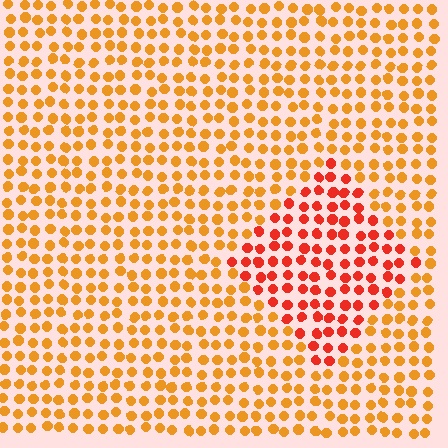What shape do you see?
I see a diamond.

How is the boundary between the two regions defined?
The boundary is defined purely by a slight shift in hue (about 32 degrees). Spacing, size, and orientation are identical on both sides.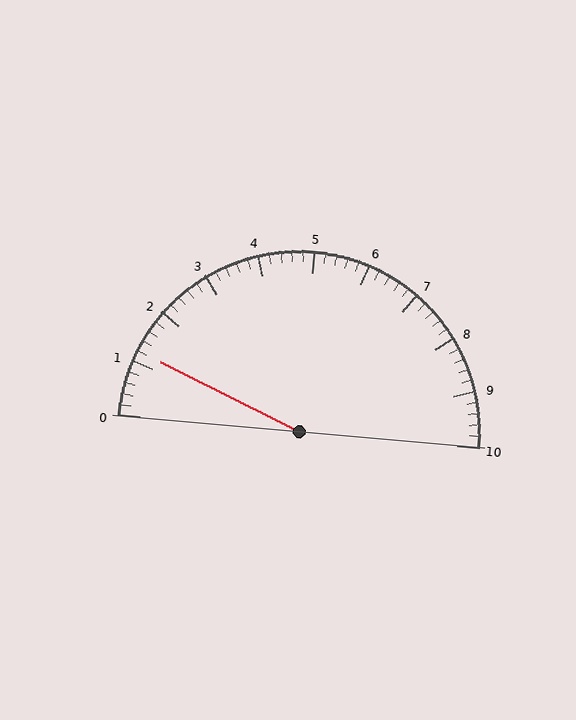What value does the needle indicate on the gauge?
The needle indicates approximately 1.2.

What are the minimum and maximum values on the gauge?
The gauge ranges from 0 to 10.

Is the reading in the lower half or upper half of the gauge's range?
The reading is in the lower half of the range (0 to 10).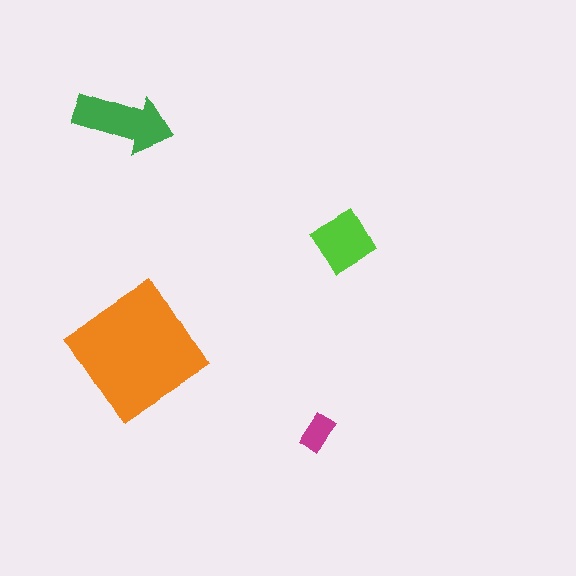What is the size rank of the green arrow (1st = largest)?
2nd.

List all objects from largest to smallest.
The orange diamond, the green arrow, the lime diamond, the magenta rectangle.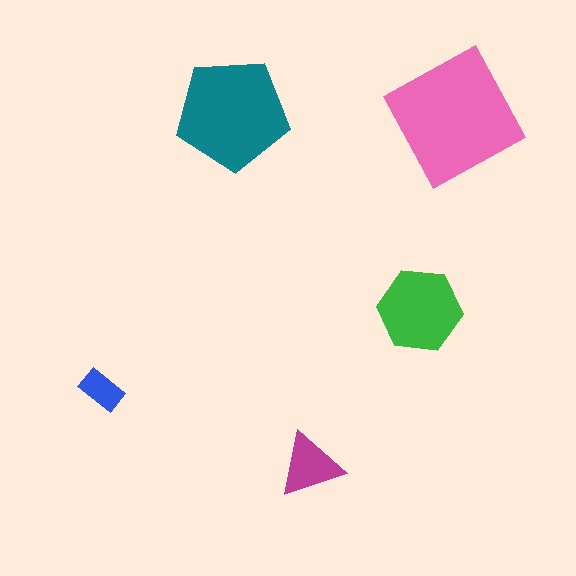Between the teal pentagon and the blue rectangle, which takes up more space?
The teal pentagon.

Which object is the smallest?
The blue rectangle.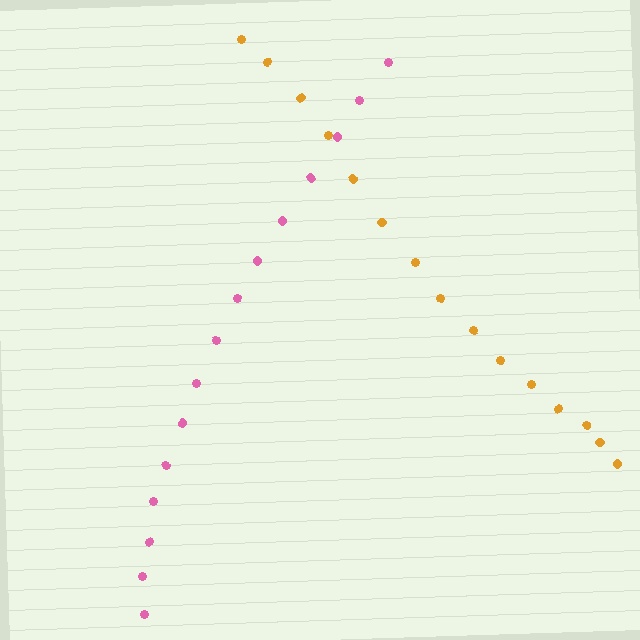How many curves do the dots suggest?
There are 2 distinct paths.